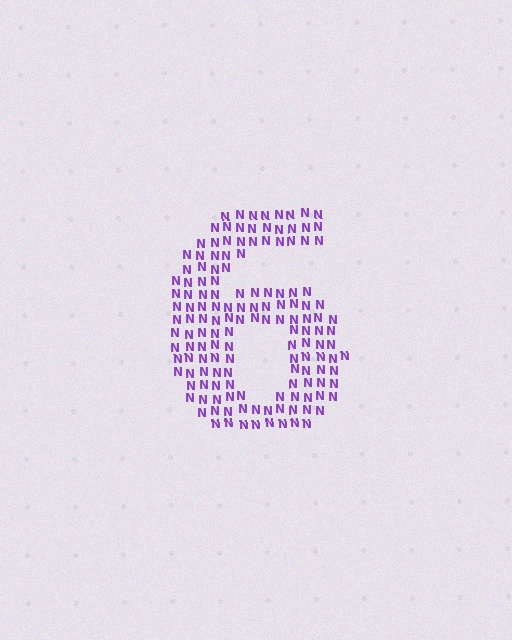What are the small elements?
The small elements are letter N's.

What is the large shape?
The large shape is the digit 6.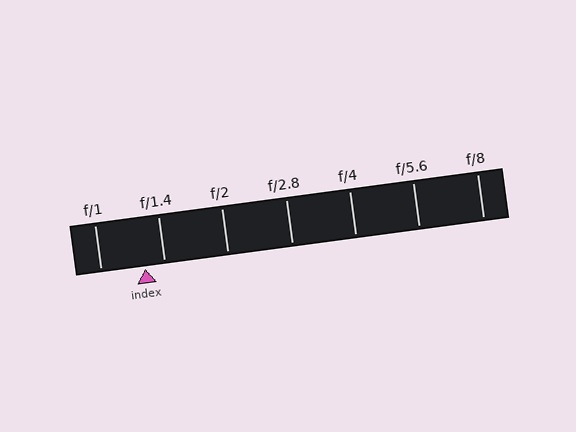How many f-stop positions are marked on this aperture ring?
There are 7 f-stop positions marked.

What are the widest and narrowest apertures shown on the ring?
The widest aperture shown is f/1 and the narrowest is f/8.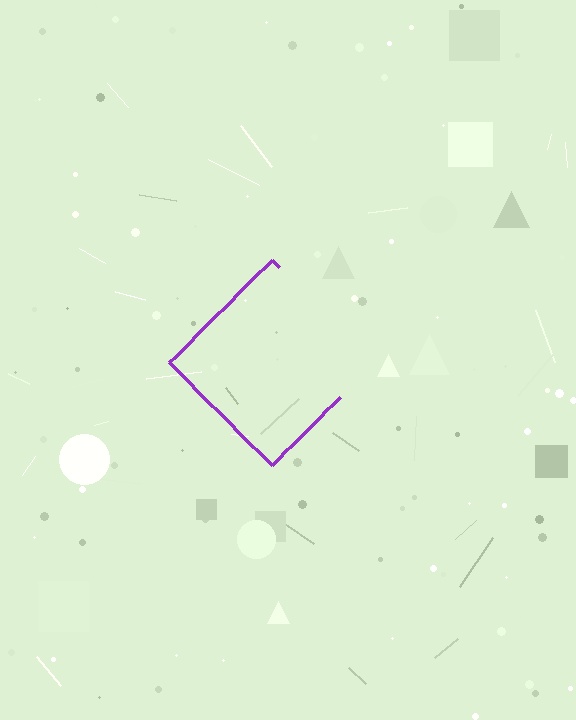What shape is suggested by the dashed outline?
The dashed outline suggests a diamond.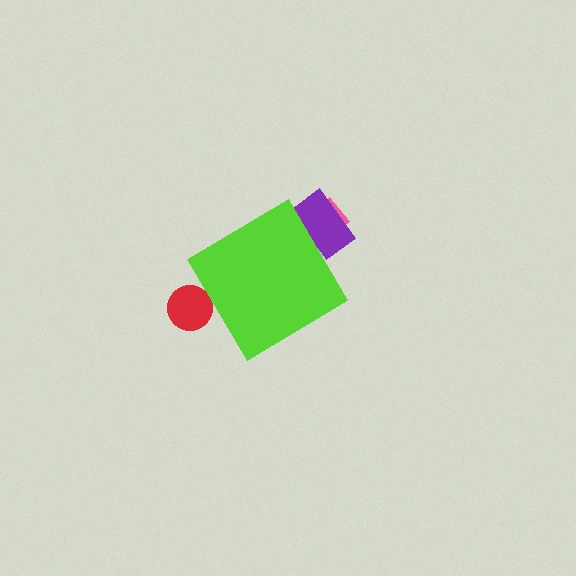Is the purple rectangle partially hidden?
Yes, the purple rectangle is partially hidden behind the lime diamond.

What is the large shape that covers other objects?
A lime diamond.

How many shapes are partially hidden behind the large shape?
3 shapes are partially hidden.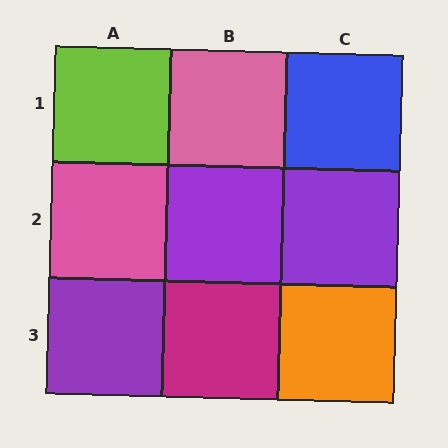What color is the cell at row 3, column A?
Purple.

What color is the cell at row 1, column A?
Lime.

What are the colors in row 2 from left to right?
Pink, purple, purple.